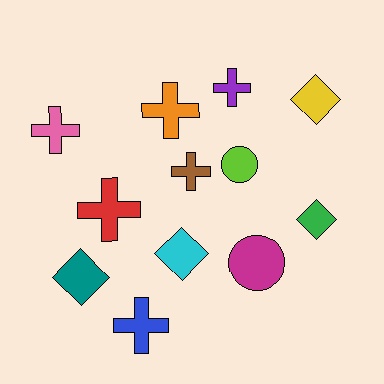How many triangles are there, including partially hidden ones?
There are no triangles.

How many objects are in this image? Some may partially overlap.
There are 12 objects.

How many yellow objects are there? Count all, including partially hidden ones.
There is 1 yellow object.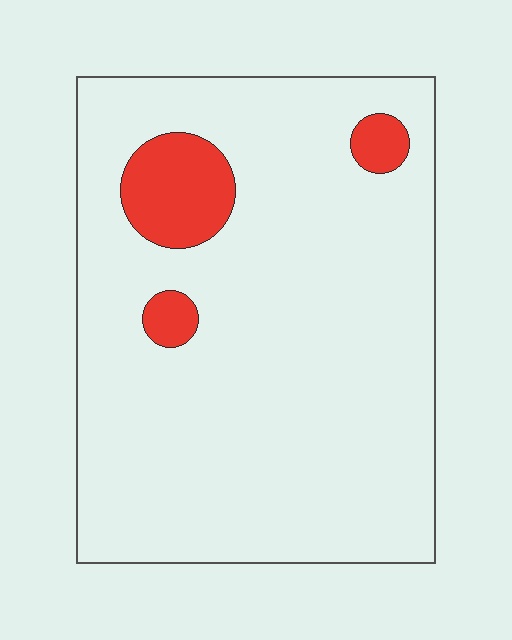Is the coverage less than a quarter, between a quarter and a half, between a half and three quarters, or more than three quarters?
Less than a quarter.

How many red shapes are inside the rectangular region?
3.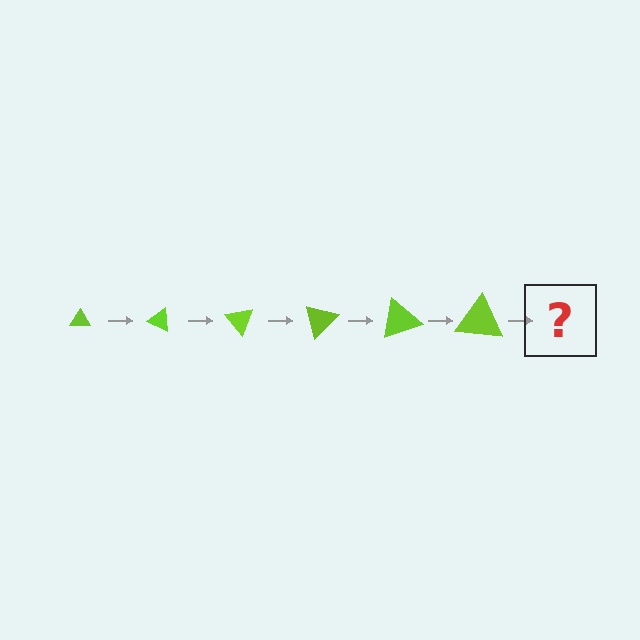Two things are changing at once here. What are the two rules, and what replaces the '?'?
The two rules are that the triangle grows larger each step and it rotates 25 degrees each step. The '?' should be a triangle, larger than the previous one and rotated 150 degrees from the start.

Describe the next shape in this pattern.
It should be a triangle, larger than the previous one and rotated 150 degrees from the start.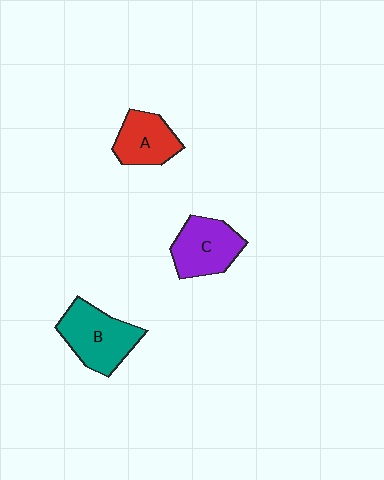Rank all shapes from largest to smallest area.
From largest to smallest: B (teal), C (purple), A (red).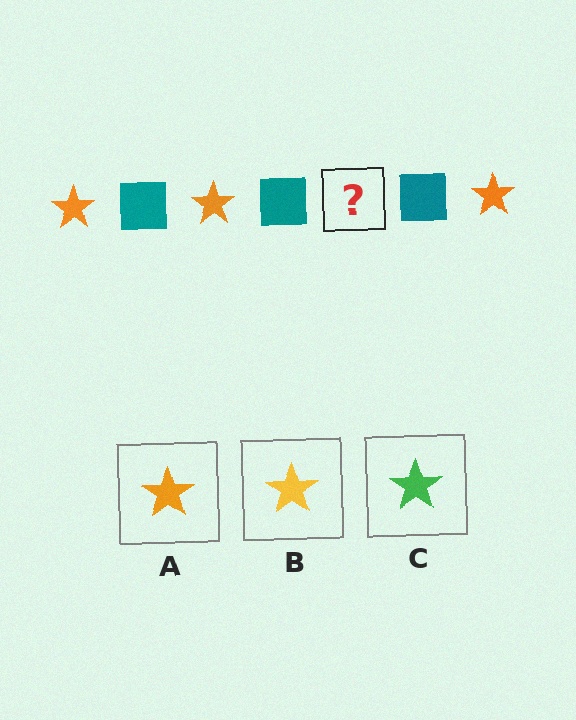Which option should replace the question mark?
Option A.